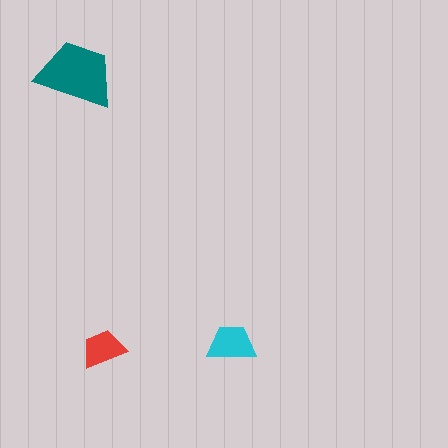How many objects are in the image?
There are 3 objects in the image.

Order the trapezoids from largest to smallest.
the teal one, the cyan one, the red one.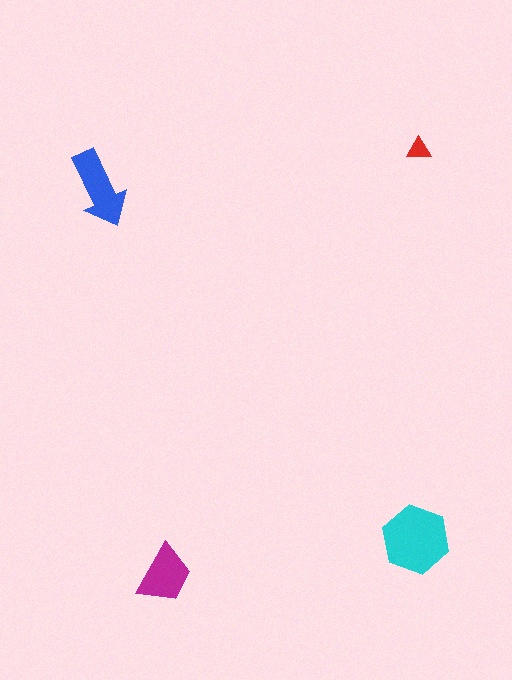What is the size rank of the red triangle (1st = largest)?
4th.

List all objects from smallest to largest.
The red triangle, the magenta trapezoid, the blue arrow, the cyan hexagon.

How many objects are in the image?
There are 4 objects in the image.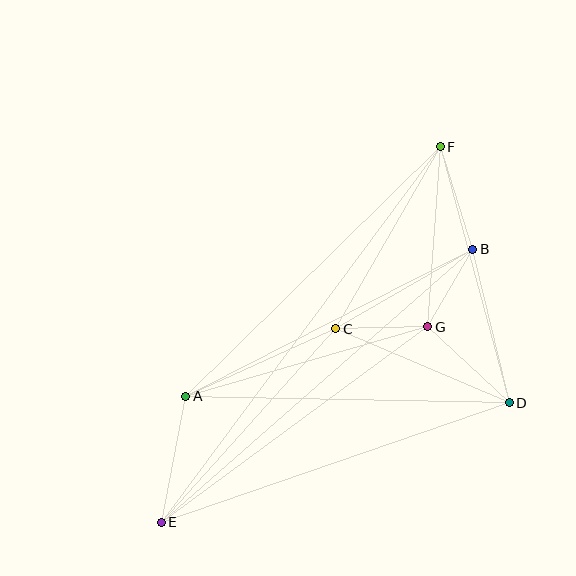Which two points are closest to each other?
Points B and G are closest to each other.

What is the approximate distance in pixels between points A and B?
The distance between A and B is approximately 322 pixels.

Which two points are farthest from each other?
Points E and F are farthest from each other.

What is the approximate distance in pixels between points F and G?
The distance between F and G is approximately 180 pixels.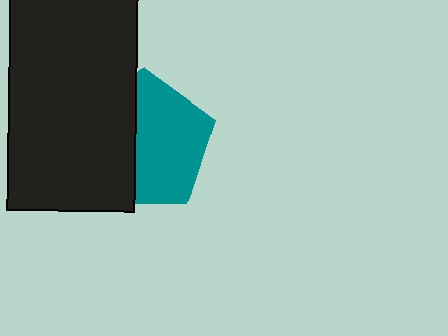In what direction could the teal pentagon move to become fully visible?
The teal pentagon could move right. That would shift it out from behind the black rectangle entirely.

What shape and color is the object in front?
The object in front is a black rectangle.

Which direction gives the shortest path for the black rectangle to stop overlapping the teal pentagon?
Moving left gives the shortest separation.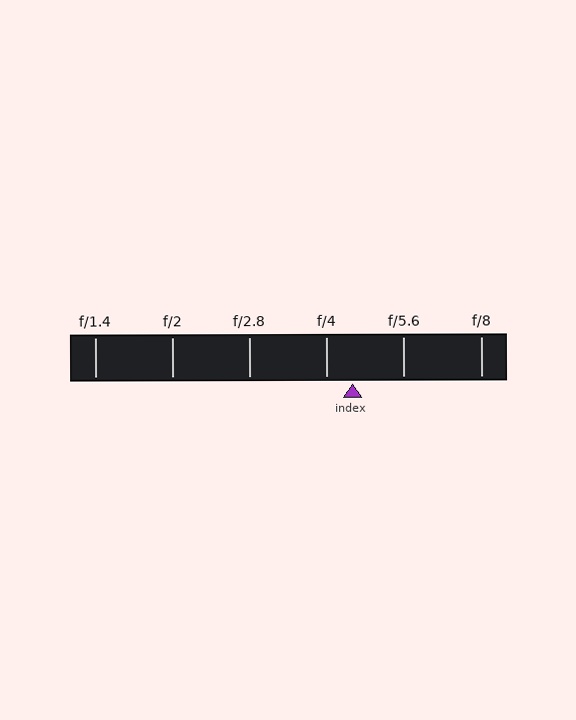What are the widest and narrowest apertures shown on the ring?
The widest aperture shown is f/1.4 and the narrowest is f/8.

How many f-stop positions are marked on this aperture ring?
There are 6 f-stop positions marked.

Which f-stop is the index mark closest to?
The index mark is closest to f/4.